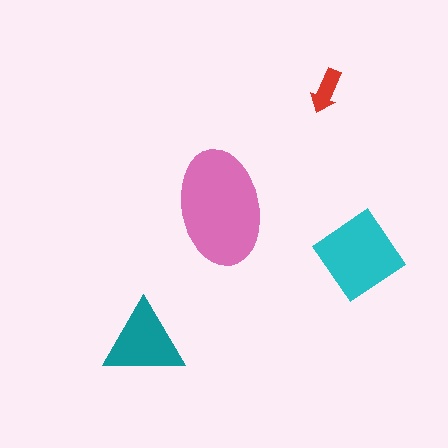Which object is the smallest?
The red arrow.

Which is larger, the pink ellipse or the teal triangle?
The pink ellipse.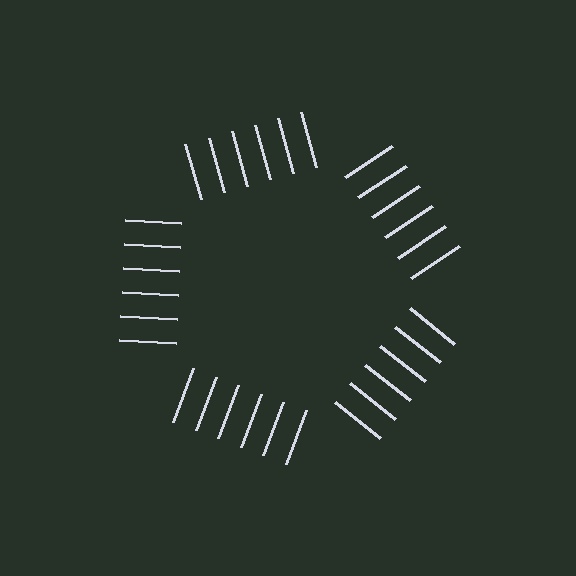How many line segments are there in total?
30 — 6 along each of the 5 edges.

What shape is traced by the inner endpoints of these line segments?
An illusory pentagon — the line segments terminate on its edges but no continuous stroke is drawn.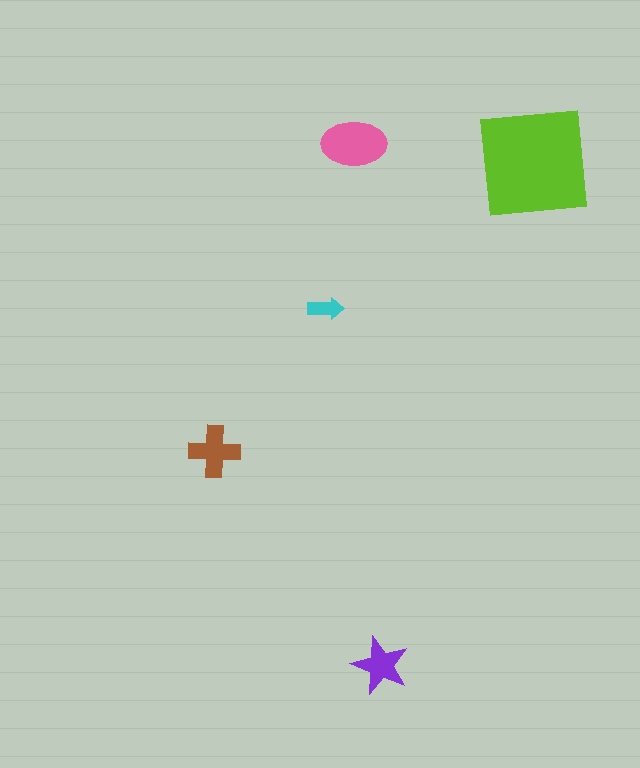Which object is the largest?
The lime square.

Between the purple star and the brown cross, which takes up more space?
The brown cross.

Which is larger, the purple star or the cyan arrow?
The purple star.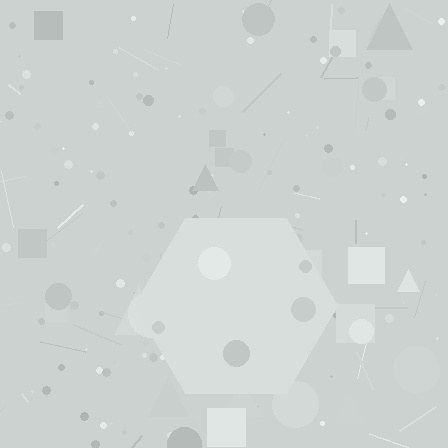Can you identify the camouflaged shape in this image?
The camouflaged shape is a hexagon.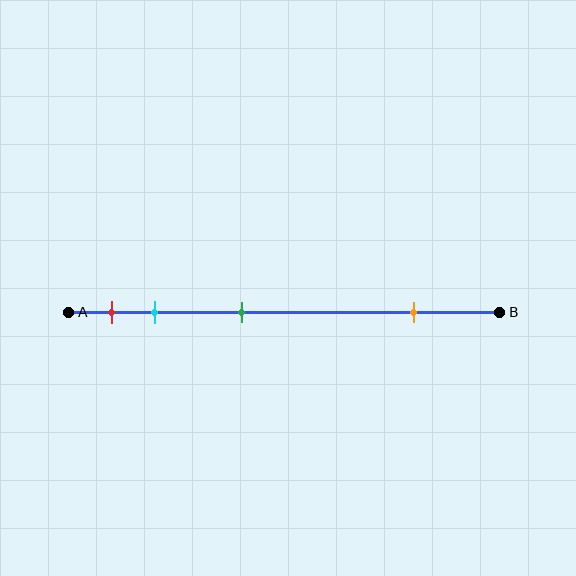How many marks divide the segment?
There are 4 marks dividing the segment.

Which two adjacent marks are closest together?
The red and cyan marks are the closest adjacent pair.